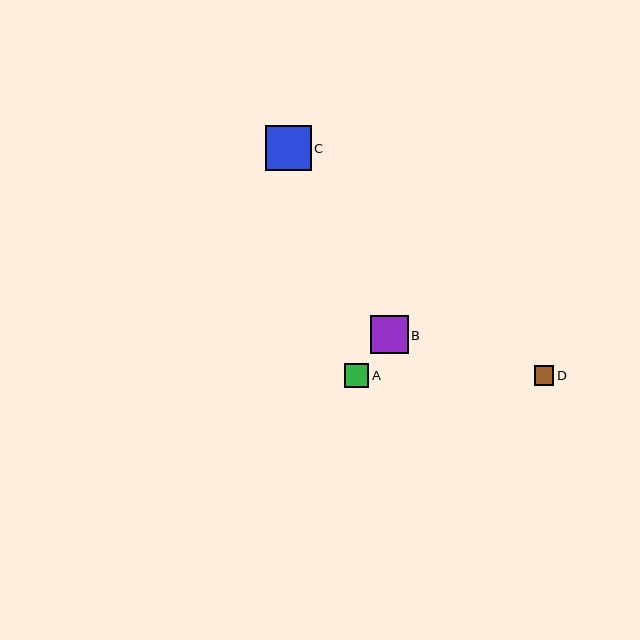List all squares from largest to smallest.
From largest to smallest: C, B, A, D.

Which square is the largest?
Square C is the largest with a size of approximately 46 pixels.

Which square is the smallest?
Square D is the smallest with a size of approximately 20 pixels.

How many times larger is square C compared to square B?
Square C is approximately 1.2 times the size of square B.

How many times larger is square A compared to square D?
Square A is approximately 1.2 times the size of square D.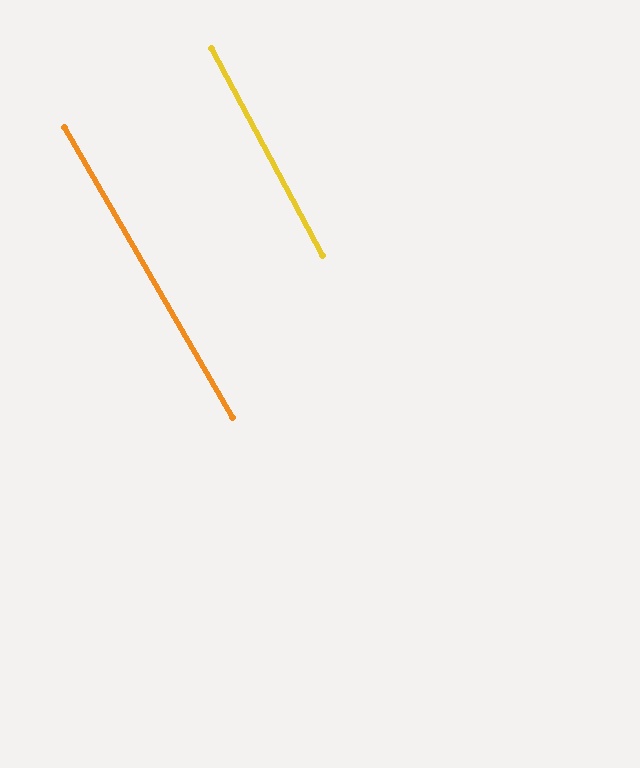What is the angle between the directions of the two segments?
Approximately 2 degrees.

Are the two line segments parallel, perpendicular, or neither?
Parallel — their directions differ by only 1.9°.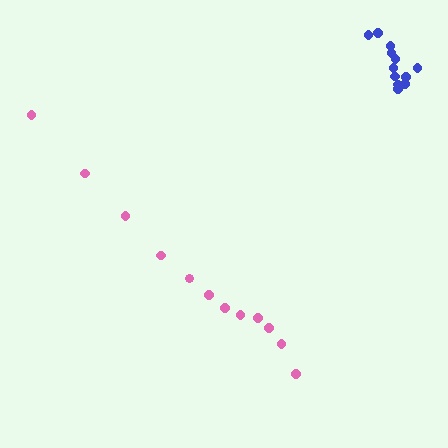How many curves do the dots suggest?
There are 2 distinct paths.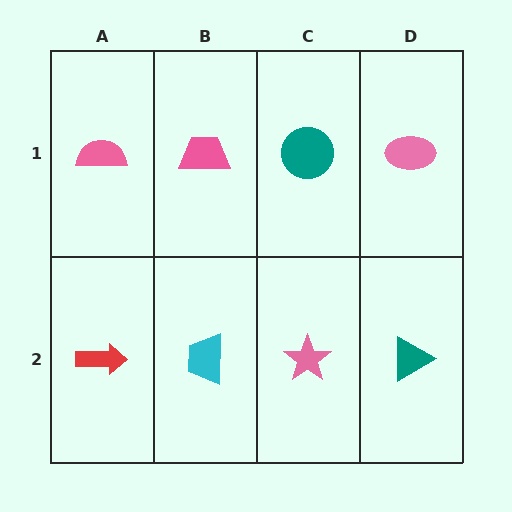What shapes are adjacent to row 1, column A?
A red arrow (row 2, column A), a pink trapezoid (row 1, column B).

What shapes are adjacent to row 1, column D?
A teal triangle (row 2, column D), a teal circle (row 1, column C).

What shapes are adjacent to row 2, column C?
A teal circle (row 1, column C), a cyan trapezoid (row 2, column B), a teal triangle (row 2, column D).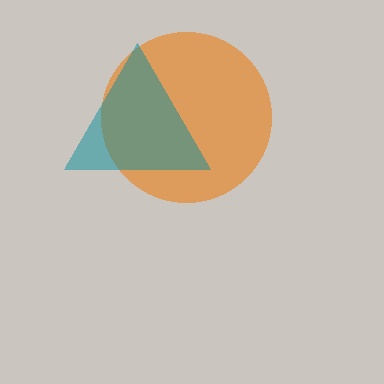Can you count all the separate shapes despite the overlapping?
Yes, there are 2 separate shapes.